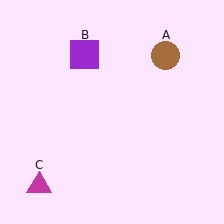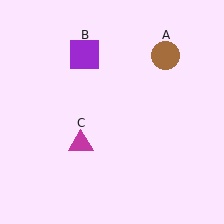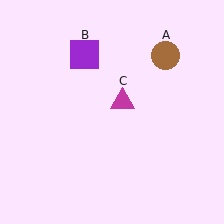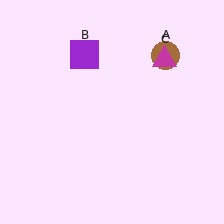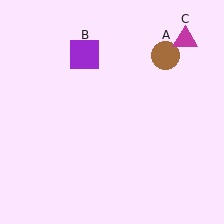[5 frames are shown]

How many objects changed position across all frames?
1 object changed position: magenta triangle (object C).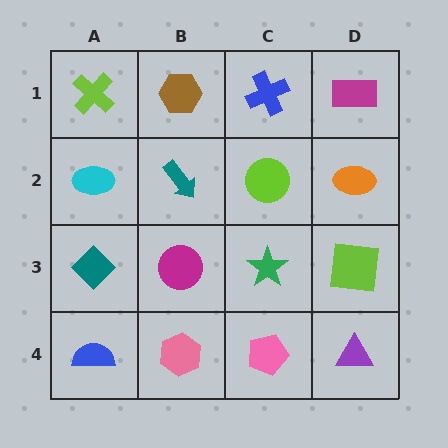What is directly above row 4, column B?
A magenta circle.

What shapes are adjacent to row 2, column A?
A lime cross (row 1, column A), a teal diamond (row 3, column A), a teal arrow (row 2, column B).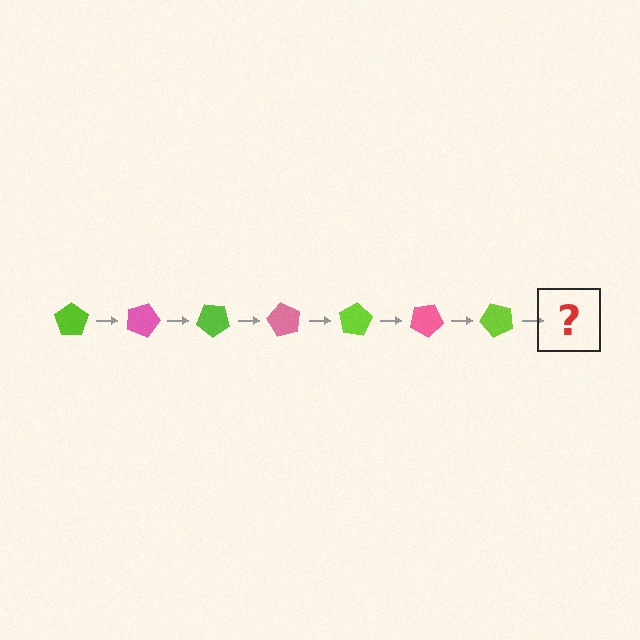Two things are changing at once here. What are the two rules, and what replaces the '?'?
The two rules are that it rotates 20 degrees each step and the color cycles through lime and pink. The '?' should be a pink pentagon, rotated 140 degrees from the start.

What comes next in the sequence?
The next element should be a pink pentagon, rotated 140 degrees from the start.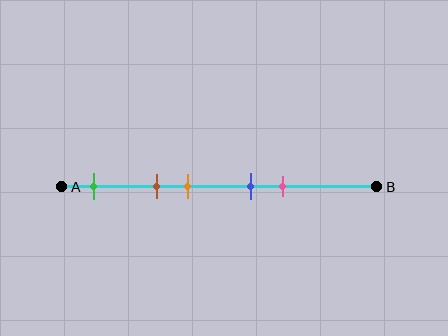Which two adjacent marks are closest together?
The blue and pink marks are the closest adjacent pair.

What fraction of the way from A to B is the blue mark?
The blue mark is approximately 60% (0.6) of the way from A to B.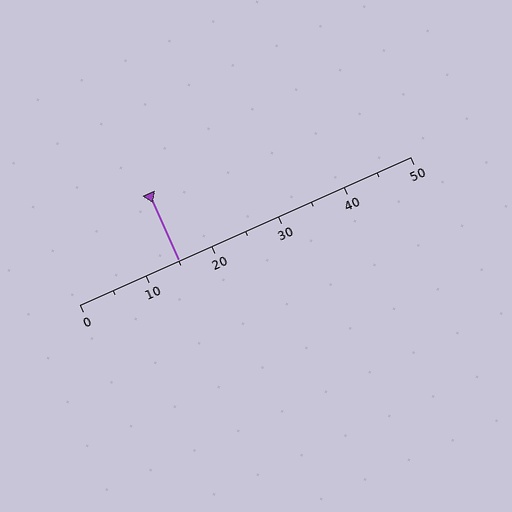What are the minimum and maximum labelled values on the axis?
The axis runs from 0 to 50.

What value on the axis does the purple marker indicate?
The marker indicates approximately 15.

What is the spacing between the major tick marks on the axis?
The major ticks are spaced 10 apart.